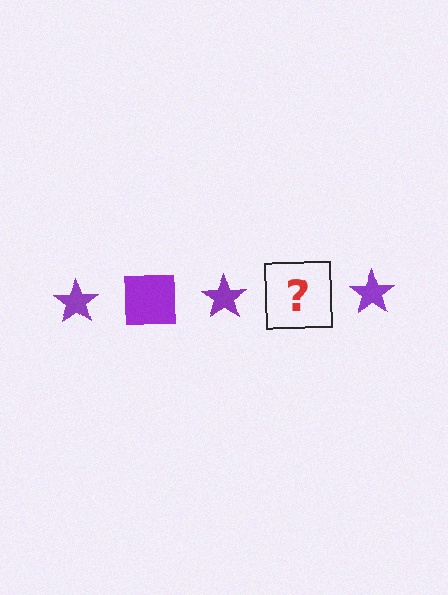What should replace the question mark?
The question mark should be replaced with a purple square.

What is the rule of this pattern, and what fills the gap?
The rule is that the pattern cycles through star, square shapes in purple. The gap should be filled with a purple square.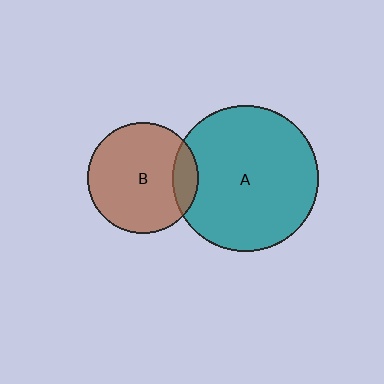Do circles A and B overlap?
Yes.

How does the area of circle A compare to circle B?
Approximately 1.7 times.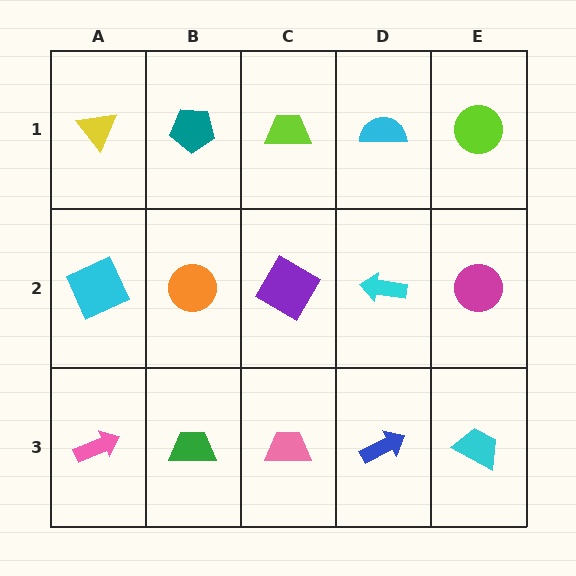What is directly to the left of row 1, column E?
A cyan semicircle.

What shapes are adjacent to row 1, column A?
A cyan square (row 2, column A), a teal pentagon (row 1, column B).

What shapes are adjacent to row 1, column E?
A magenta circle (row 2, column E), a cyan semicircle (row 1, column D).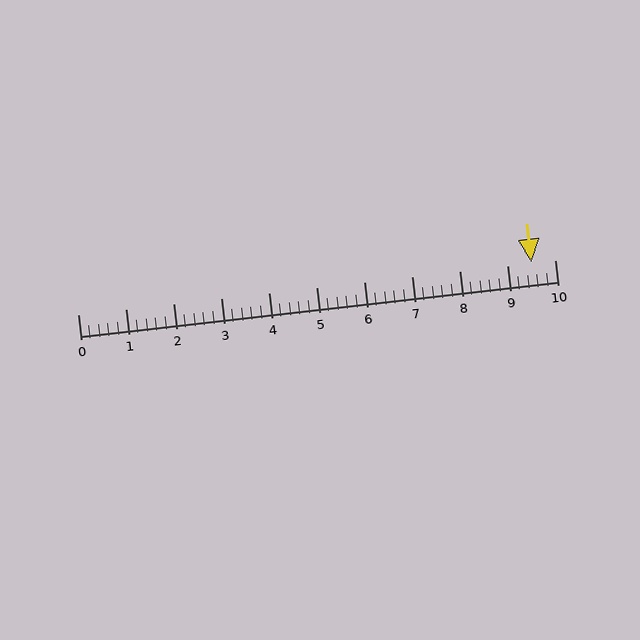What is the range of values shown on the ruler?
The ruler shows values from 0 to 10.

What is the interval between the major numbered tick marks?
The major tick marks are spaced 1 units apart.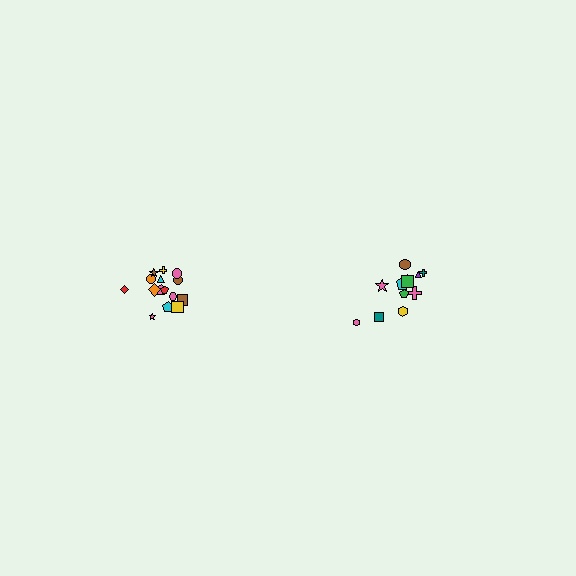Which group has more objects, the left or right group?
The left group.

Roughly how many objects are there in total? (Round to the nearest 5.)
Roughly 25 objects in total.